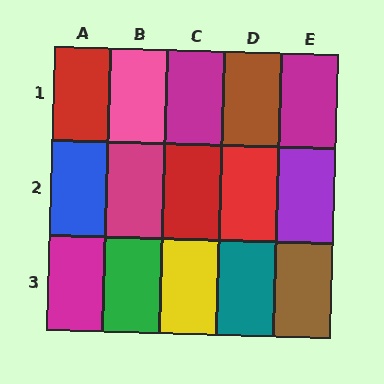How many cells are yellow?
1 cell is yellow.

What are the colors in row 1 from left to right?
Red, pink, magenta, brown, magenta.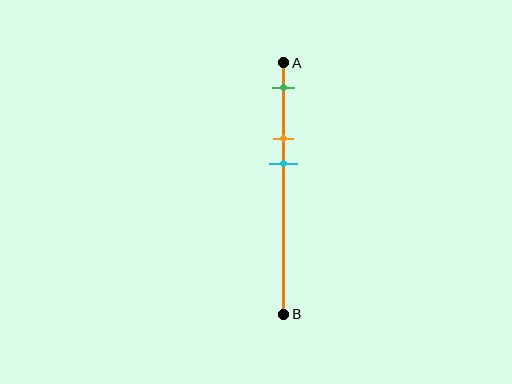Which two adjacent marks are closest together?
The orange and cyan marks are the closest adjacent pair.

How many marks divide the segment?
There are 3 marks dividing the segment.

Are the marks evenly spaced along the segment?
Yes, the marks are approximately evenly spaced.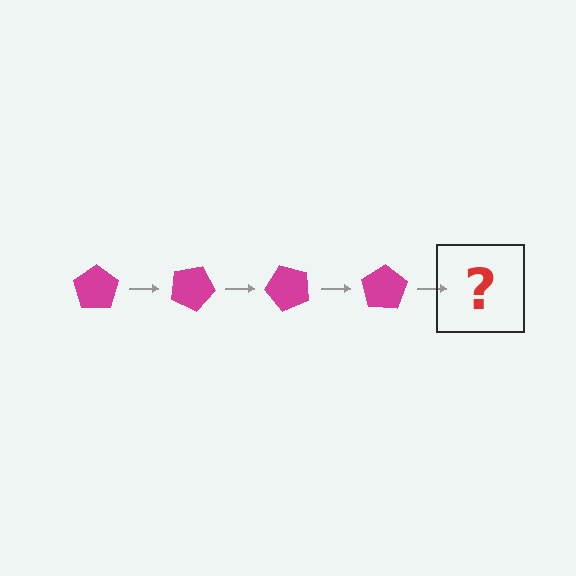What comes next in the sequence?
The next element should be a magenta pentagon rotated 100 degrees.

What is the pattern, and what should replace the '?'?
The pattern is that the pentagon rotates 25 degrees each step. The '?' should be a magenta pentagon rotated 100 degrees.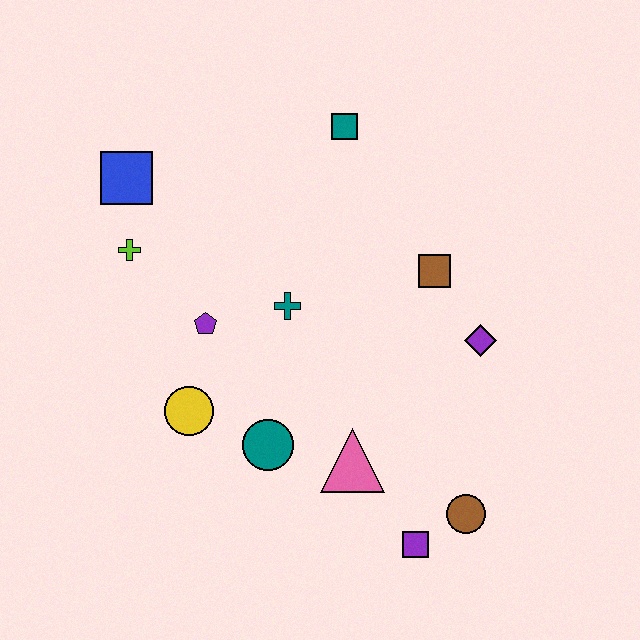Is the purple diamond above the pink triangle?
Yes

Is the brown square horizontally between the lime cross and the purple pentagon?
No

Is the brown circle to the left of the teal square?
No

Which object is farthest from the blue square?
The brown circle is farthest from the blue square.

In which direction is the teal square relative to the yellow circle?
The teal square is above the yellow circle.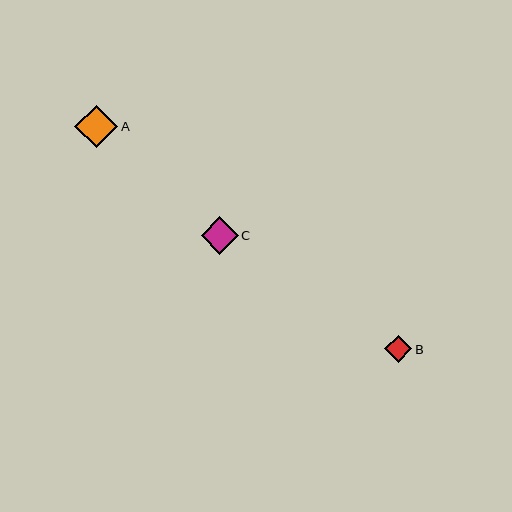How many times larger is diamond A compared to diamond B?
Diamond A is approximately 1.6 times the size of diamond B.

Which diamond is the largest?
Diamond A is the largest with a size of approximately 43 pixels.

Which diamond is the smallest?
Diamond B is the smallest with a size of approximately 27 pixels.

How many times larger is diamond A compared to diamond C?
Diamond A is approximately 1.1 times the size of diamond C.